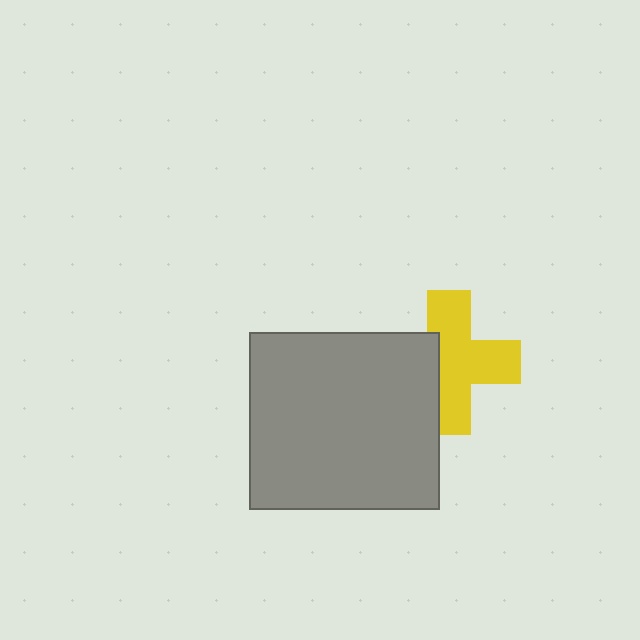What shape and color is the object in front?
The object in front is a gray rectangle.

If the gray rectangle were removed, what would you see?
You would see the complete yellow cross.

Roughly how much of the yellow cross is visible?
Most of it is visible (roughly 68%).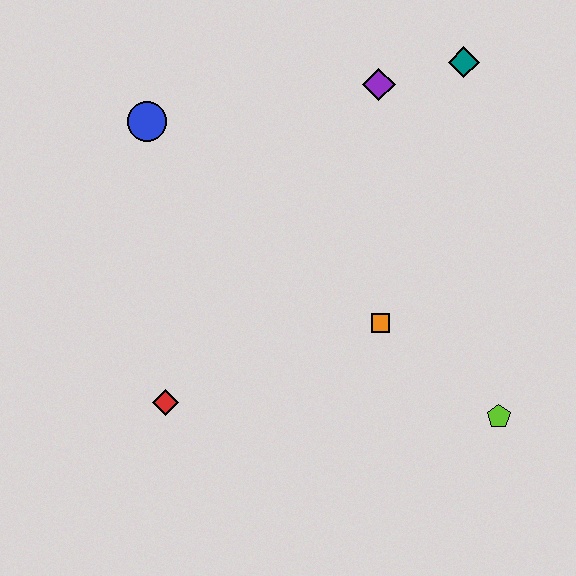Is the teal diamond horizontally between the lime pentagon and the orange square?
Yes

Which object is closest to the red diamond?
The orange square is closest to the red diamond.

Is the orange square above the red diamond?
Yes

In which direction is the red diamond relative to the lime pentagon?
The red diamond is to the left of the lime pentagon.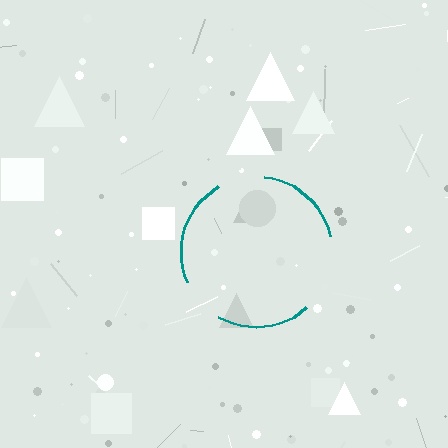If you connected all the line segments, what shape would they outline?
They would outline a circle.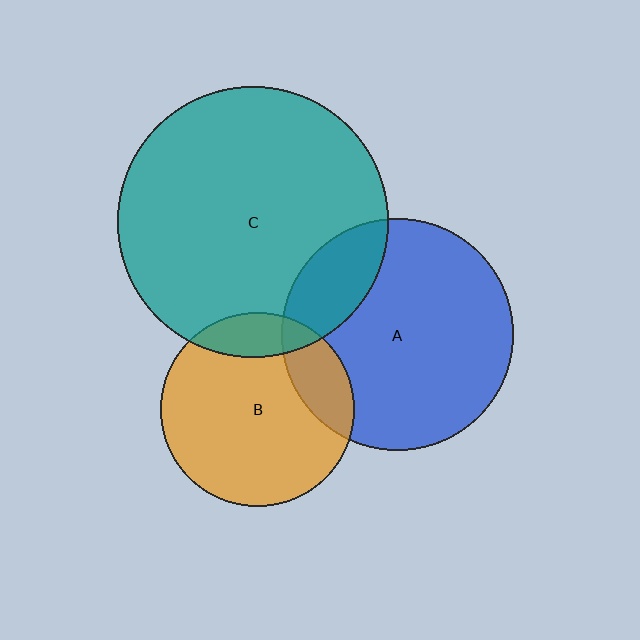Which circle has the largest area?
Circle C (teal).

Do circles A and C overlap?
Yes.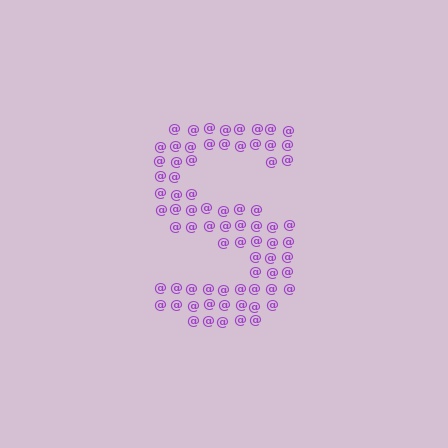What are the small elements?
The small elements are at signs.